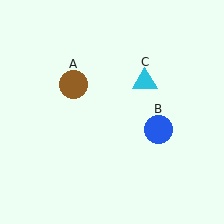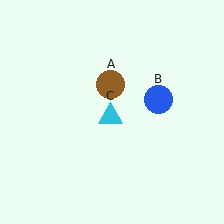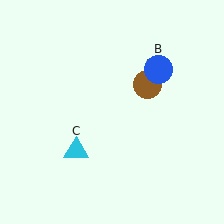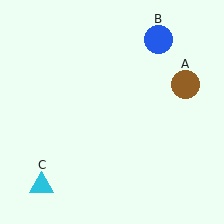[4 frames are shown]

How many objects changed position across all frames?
3 objects changed position: brown circle (object A), blue circle (object B), cyan triangle (object C).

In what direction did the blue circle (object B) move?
The blue circle (object B) moved up.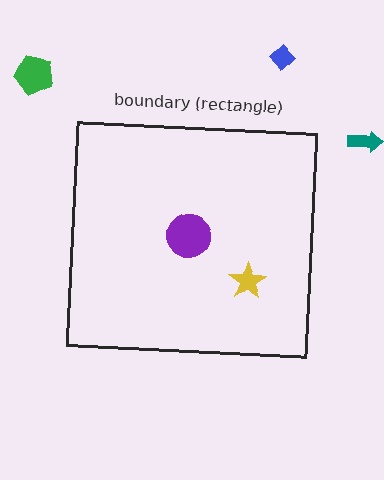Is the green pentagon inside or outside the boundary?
Outside.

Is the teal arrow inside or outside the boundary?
Outside.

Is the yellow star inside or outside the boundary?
Inside.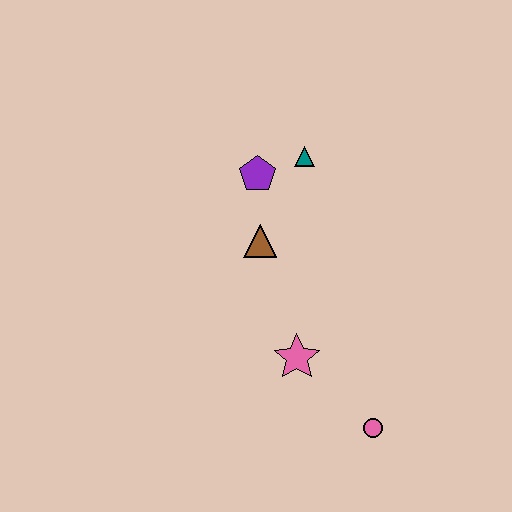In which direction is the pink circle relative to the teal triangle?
The pink circle is below the teal triangle.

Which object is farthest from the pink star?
The teal triangle is farthest from the pink star.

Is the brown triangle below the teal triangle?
Yes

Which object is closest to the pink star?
The pink circle is closest to the pink star.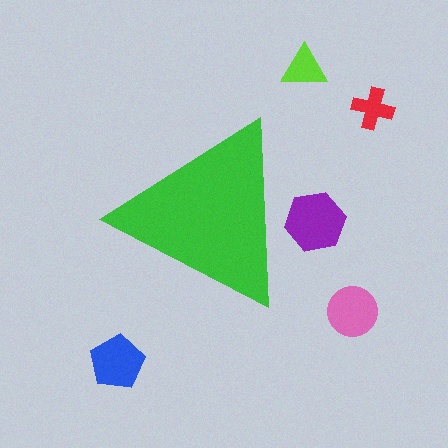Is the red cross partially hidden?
No, the red cross is fully visible.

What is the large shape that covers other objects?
A green triangle.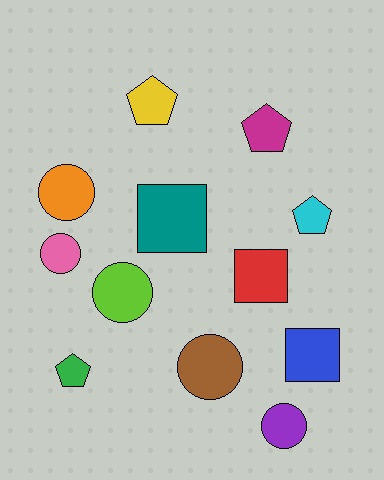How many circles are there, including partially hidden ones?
There are 5 circles.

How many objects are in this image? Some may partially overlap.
There are 12 objects.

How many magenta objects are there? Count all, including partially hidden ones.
There is 1 magenta object.